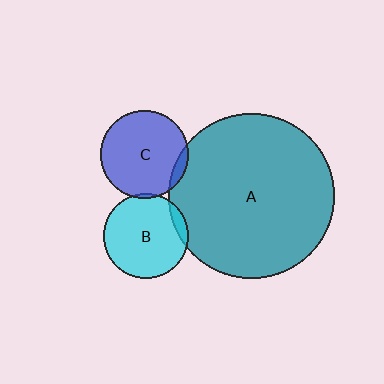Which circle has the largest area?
Circle A (teal).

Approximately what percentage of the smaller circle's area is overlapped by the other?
Approximately 10%.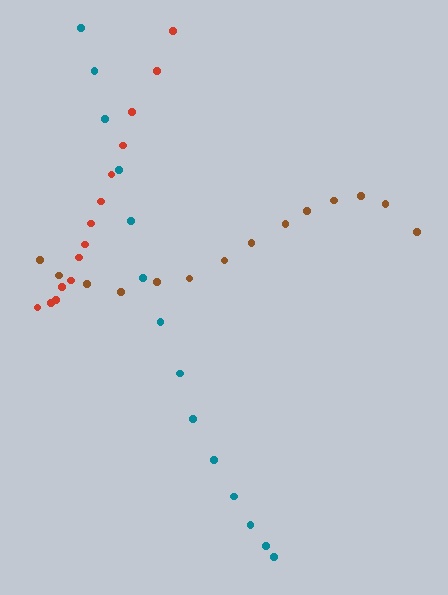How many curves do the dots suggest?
There are 3 distinct paths.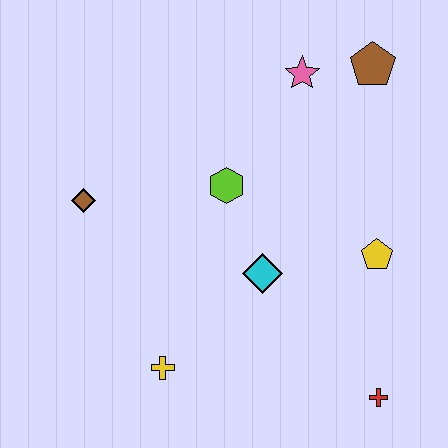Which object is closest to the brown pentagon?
The pink star is closest to the brown pentagon.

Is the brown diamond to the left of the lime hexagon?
Yes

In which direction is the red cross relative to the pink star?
The red cross is below the pink star.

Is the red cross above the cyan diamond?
No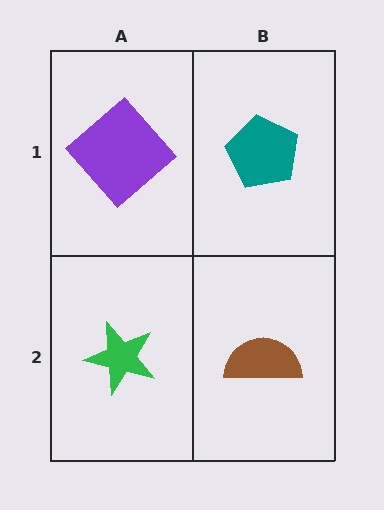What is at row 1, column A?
A purple diamond.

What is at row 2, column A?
A green star.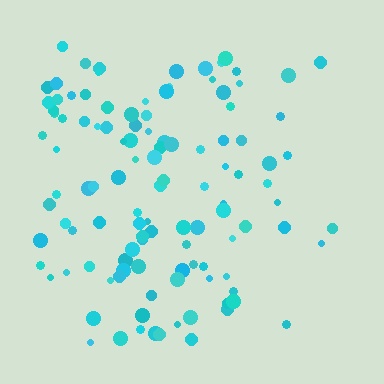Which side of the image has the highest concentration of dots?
The left.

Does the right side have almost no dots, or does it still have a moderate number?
Still a moderate number, just noticeably fewer than the left.